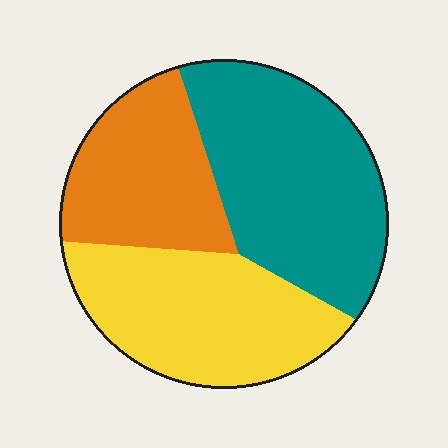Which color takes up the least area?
Orange, at roughly 25%.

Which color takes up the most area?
Teal, at roughly 40%.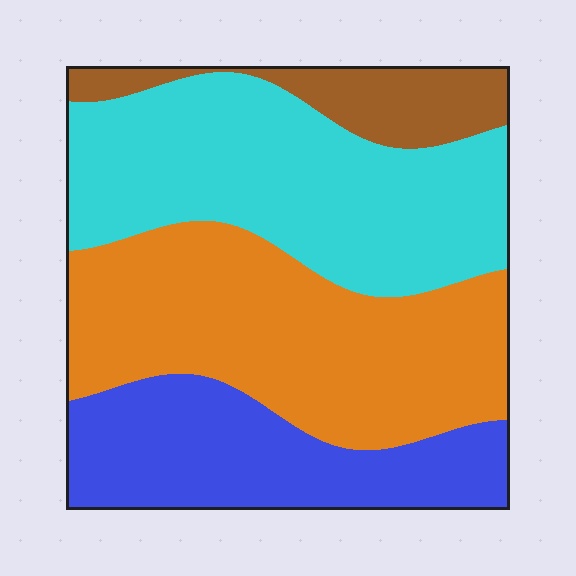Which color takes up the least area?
Brown, at roughly 10%.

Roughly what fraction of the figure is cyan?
Cyan covers about 35% of the figure.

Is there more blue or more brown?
Blue.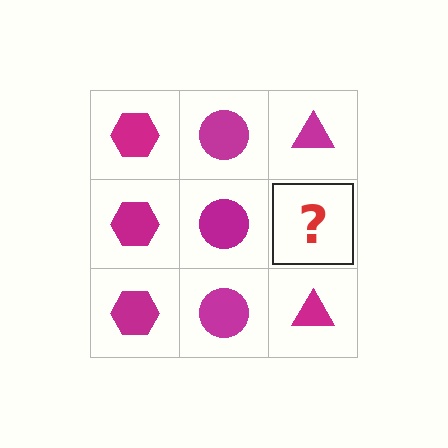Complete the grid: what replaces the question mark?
The question mark should be replaced with a magenta triangle.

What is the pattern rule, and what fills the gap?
The rule is that each column has a consistent shape. The gap should be filled with a magenta triangle.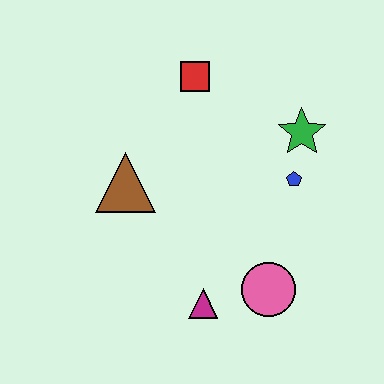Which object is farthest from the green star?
The magenta triangle is farthest from the green star.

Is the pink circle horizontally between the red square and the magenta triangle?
No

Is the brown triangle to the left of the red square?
Yes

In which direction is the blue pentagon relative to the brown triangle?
The blue pentagon is to the right of the brown triangle.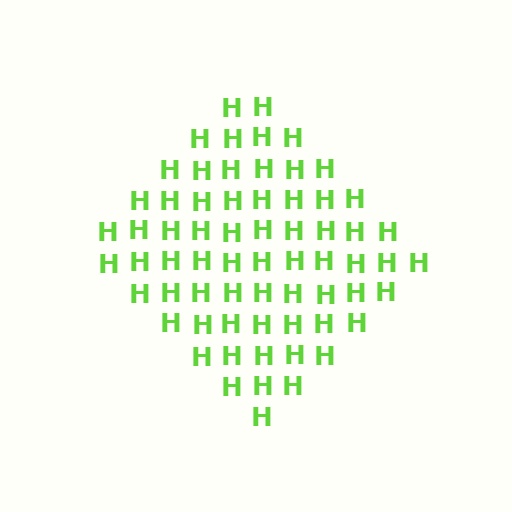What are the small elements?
The small elements are letter H's.